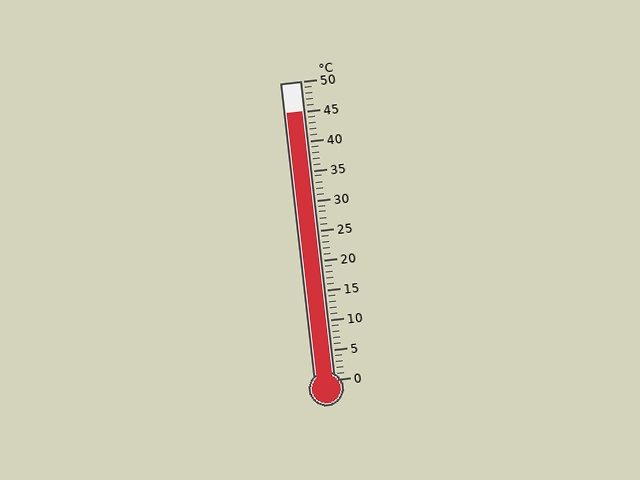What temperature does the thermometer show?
The thermometer shows approximately 45°C.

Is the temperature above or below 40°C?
The temperature is above 40°C.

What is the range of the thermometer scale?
The thermometer scale ranges from 0°C to 50°C.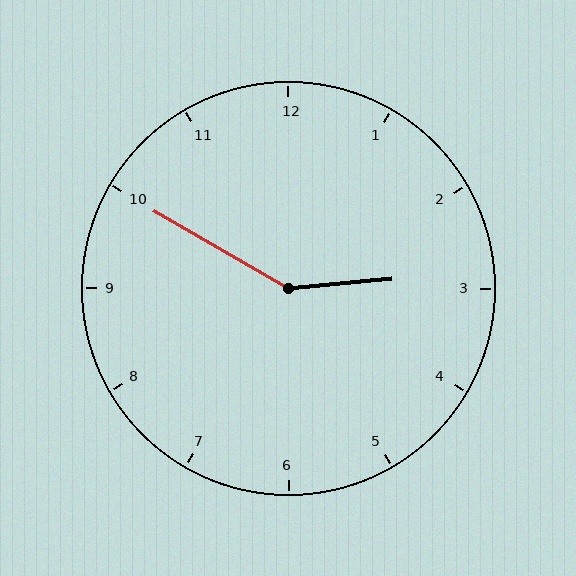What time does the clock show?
2:50.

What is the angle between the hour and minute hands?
Approximately 145 degrees.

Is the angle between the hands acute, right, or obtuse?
It is obtuse.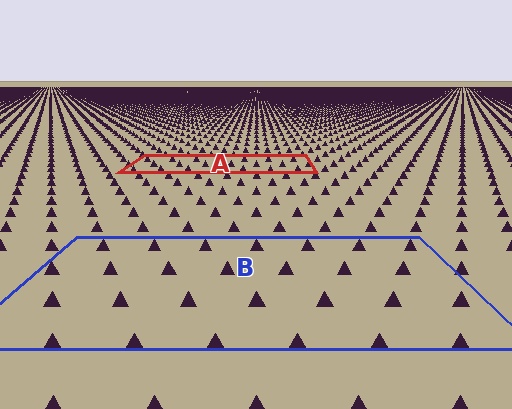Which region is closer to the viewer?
Region B is closer. The texture elements there are larger and more spread out.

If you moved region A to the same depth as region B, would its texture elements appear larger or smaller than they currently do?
They would appear larger. At a closer depth, the same texture elements are projected at a bigger on-screen size.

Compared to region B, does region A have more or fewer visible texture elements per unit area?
Region A has more texture elements per unit area — they are packed more densely because it is farther away.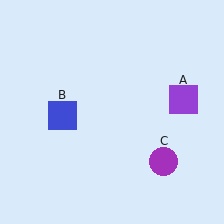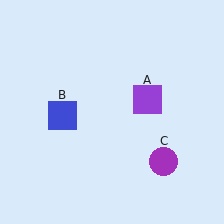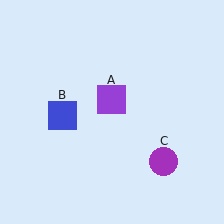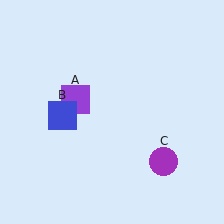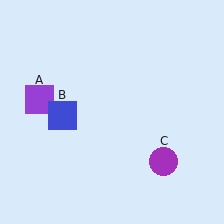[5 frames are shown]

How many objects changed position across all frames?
1 object changed position: purple square (object A).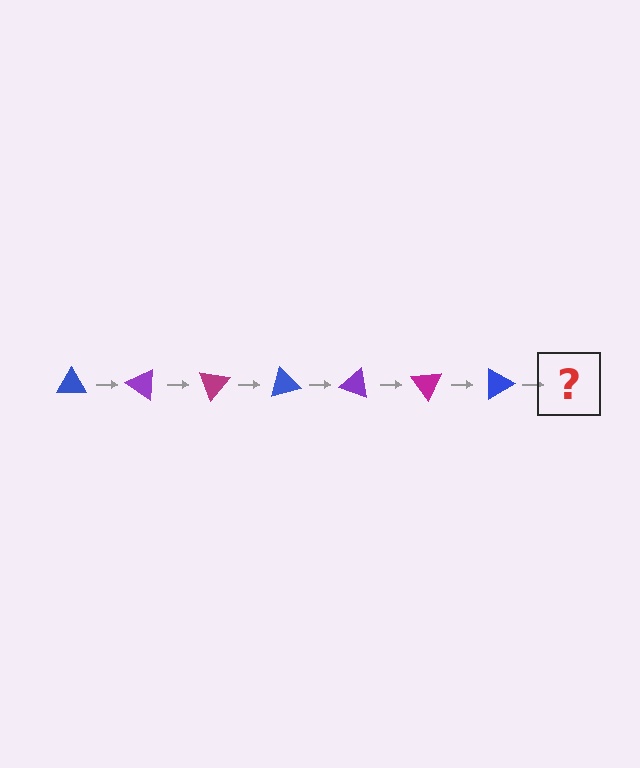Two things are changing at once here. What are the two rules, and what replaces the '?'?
The two rules are that it rotates 35 degrees each step and the color cycles through blue, purple, and magenta. The '?' should be a purple triangle, rotated 245 degrees from the start.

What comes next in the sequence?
The next element should be a purple triangle, rotated 245 degrees from the start.